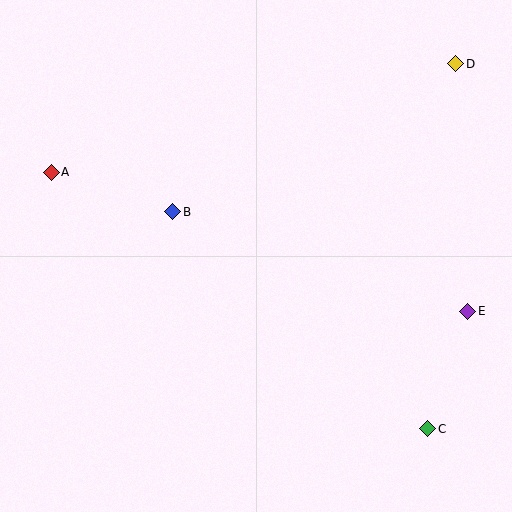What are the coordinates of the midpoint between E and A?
The midpoint between E and A is at (260, 242).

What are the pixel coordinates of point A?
Point A is at (51, 172).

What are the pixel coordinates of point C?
Point C is at (428, 429).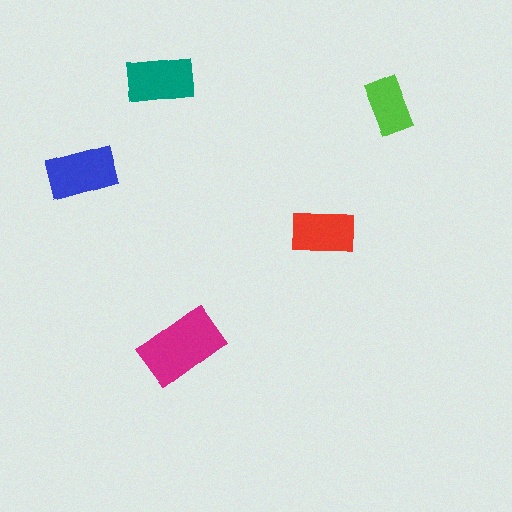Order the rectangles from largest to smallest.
the magenta one, the blue one, the teal one, the red one, the lime one.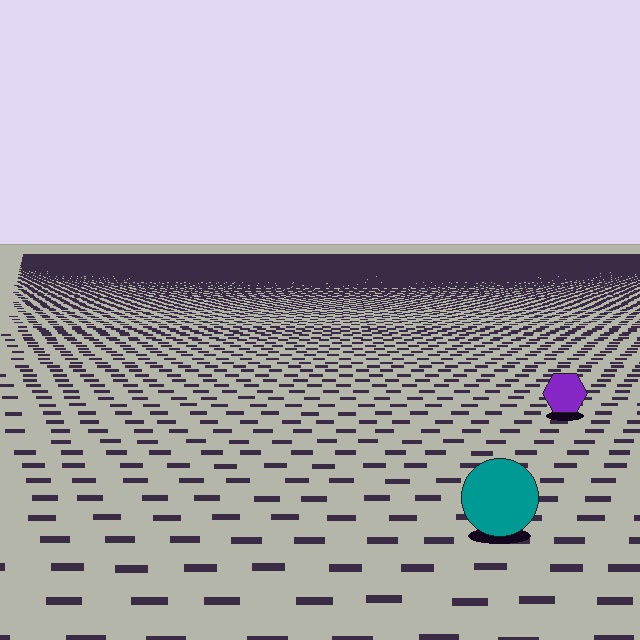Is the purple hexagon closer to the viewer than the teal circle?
No. The teal circle is closer — you can tell from the texture gradient: the ground texture is coarser near it.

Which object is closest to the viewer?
The teal circle is closest. The texture marks near it are larger and more spread out.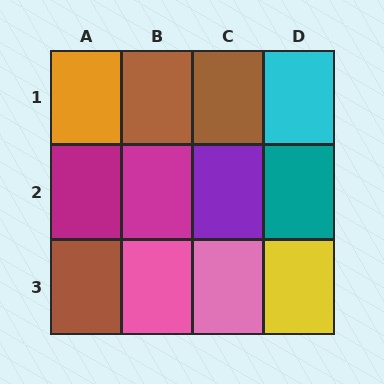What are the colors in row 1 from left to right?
Orange, brown, brown, cyan.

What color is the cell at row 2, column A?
Magenta.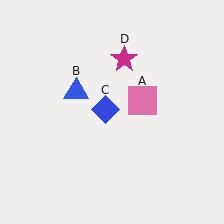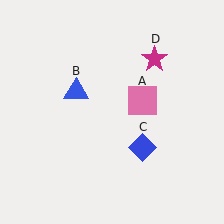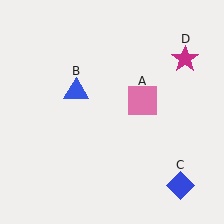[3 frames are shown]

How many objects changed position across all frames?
2 objects changed position: blue diamond (object C), magenta star (object D).